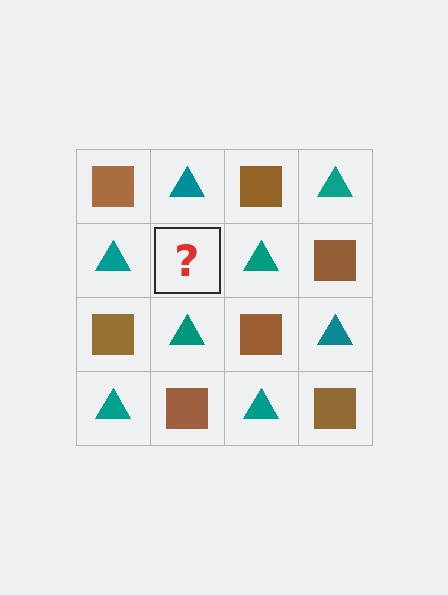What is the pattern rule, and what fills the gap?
The rule is that it alternates brown square and teal triangle in a checkerboard pattern. The gap should be filled with a brown square.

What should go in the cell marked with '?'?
The missing cell should contain a brown square.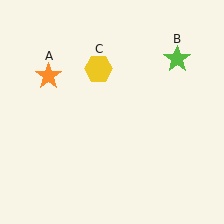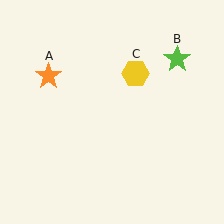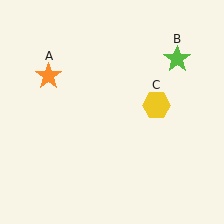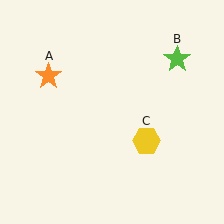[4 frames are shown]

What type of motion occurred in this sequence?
The yellow hexagon (object C) rotated clockwise around the center of the scene.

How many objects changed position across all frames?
1 object changed position: yellow hexagon (object C).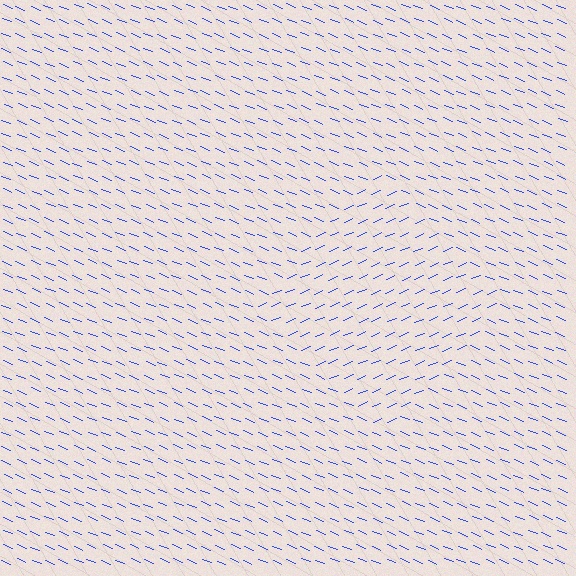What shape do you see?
I see a diamond.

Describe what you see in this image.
The image is filled with small blue line segments. A diamond region in the image has lines oriented differently from the surrounding lines, creating a visible texture boundary.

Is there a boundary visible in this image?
Yes, there is a texture boundary formed by a change in line orientation.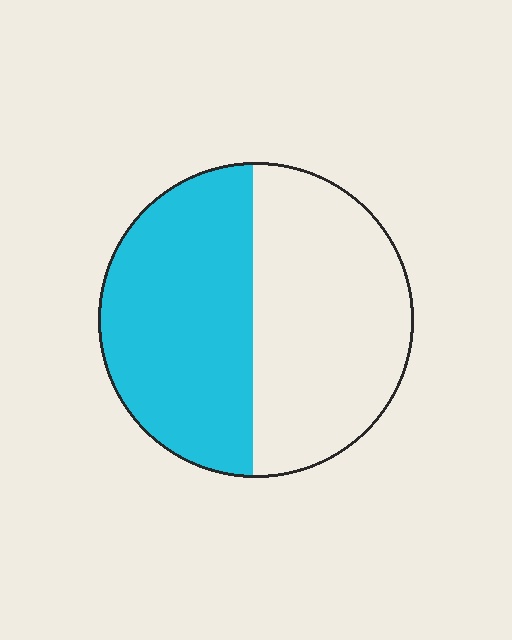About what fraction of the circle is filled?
About one half (1/2).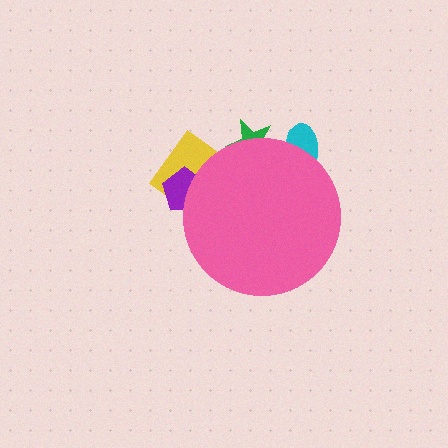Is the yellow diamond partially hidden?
Yes, the yellow diamond is partially hidden behind the pink circle.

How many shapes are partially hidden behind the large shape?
4 shapes are partially hidden.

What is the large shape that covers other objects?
A pink circle.